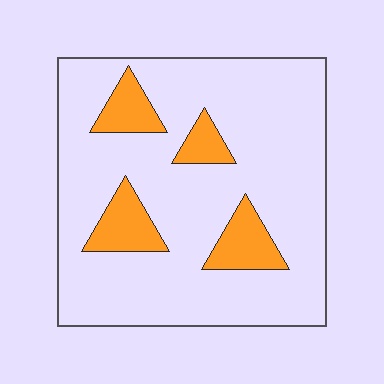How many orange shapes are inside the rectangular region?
4.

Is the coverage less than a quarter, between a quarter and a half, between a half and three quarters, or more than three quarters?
Less than a quarter.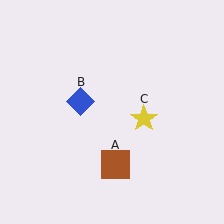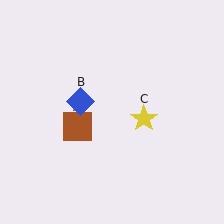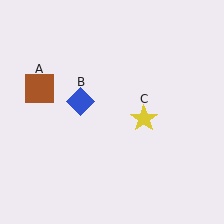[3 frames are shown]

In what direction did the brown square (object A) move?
The brown square (object A) moved up and to the left.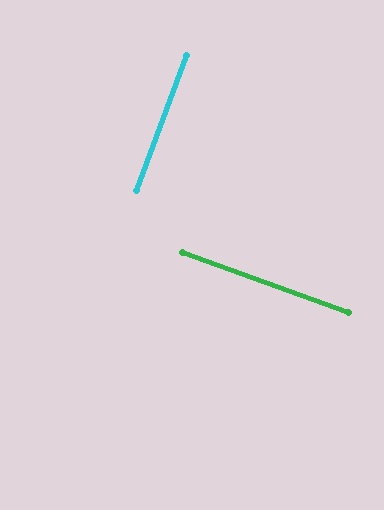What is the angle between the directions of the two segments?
Approximately 90 degrees.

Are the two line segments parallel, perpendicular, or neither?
Perpendicular — they meet at approximately 90°.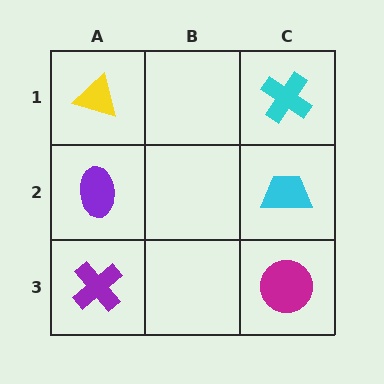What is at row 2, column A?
A purple ellipse.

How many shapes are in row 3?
2 shapes.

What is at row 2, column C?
A cyan trapezoid.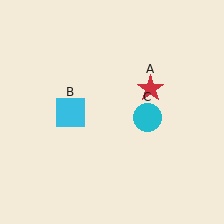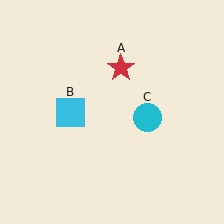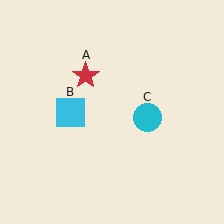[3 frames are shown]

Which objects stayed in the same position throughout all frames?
Cyan square (object B) and cyan circle (object C) remained stationary.